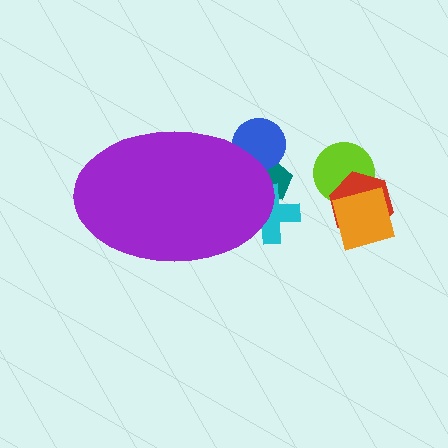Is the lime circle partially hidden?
No, the lime circle is fully visible.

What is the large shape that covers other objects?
A purple ellipse.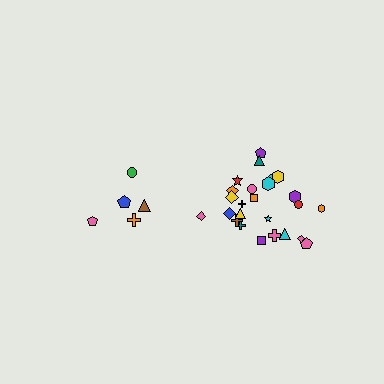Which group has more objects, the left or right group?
The right group.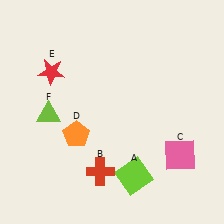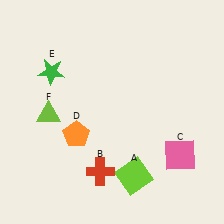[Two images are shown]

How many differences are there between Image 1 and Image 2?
There is 1 difference between the two images.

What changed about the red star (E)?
In Image 1, E is red. In Image 2, it changed to green.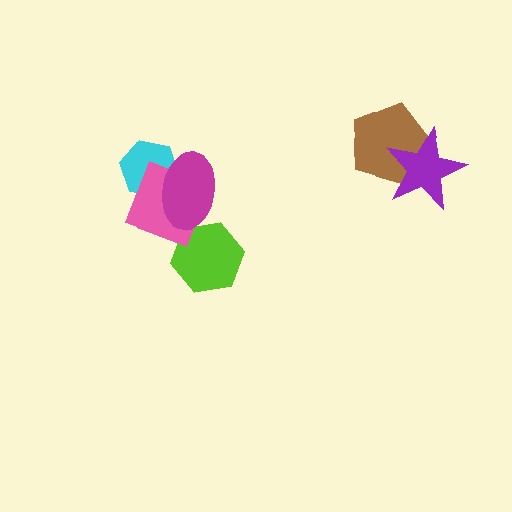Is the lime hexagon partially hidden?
No, no other shape covers it.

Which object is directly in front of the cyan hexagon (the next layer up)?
The pink square is directly in front of the cyan hexagon.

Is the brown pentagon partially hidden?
Yes, it is partially covered by another shape.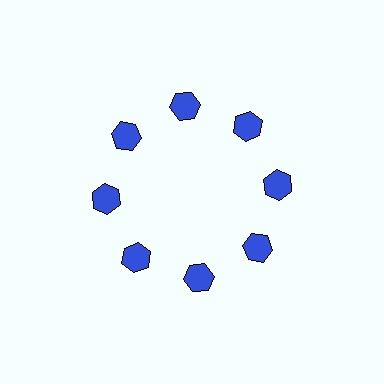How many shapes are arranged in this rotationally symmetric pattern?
There are 8 shapes, arranged in 8 groups of 1.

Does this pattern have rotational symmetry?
Yes, this pattern has 8-fold rotational symmetry. It looks the same after rotating 45 degrees around the center.